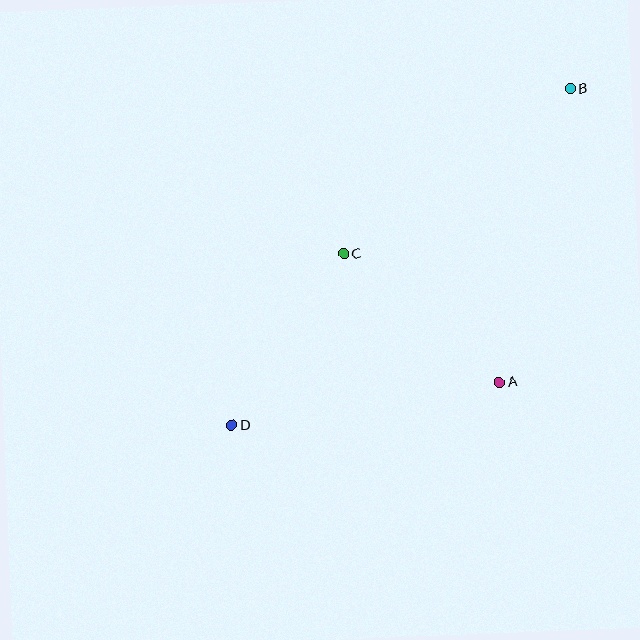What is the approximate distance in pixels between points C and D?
The distance between C and D is approximately 205 pixels.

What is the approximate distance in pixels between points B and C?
The distance between B and C is approximately 280 pixels.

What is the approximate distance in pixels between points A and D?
The distance between A and D is approximately 271 pixels.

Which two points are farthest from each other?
Points B and D are farthest from each other.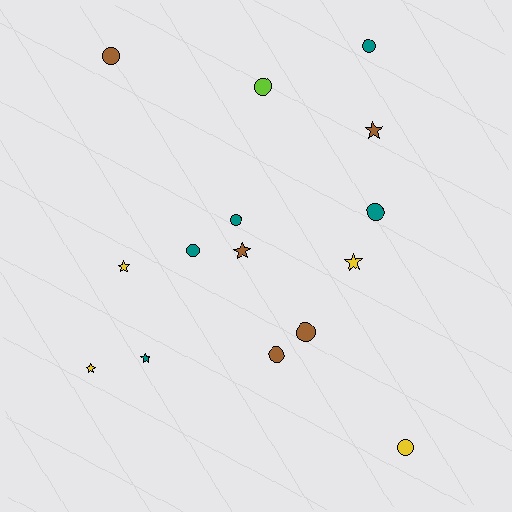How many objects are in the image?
There are 15 objects.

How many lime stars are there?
There are no lime stars.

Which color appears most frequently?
Brown, with 5 objects.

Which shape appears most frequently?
Circle, with 9 objects.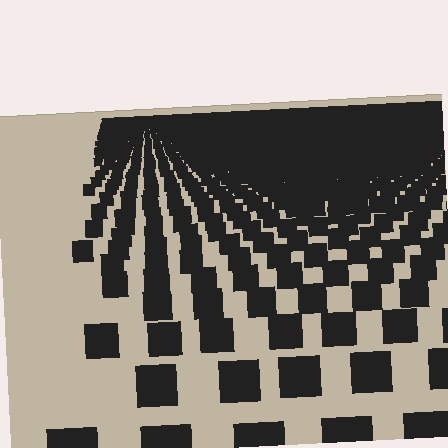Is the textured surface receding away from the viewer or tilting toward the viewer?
The surface is receding away from the viewer. Texture elements get smaller and denser toward the top.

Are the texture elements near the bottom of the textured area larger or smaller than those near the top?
Larger. Near the bottom, elements are closer to the viewer and appear at a bigger on-screen size.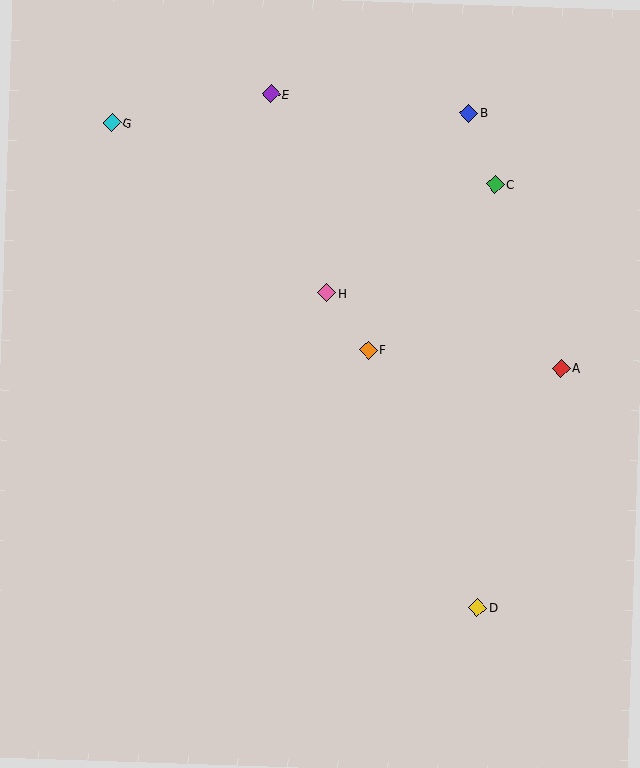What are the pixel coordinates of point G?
Point G is at (112, 123).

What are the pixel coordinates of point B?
Point B is at (469, 113).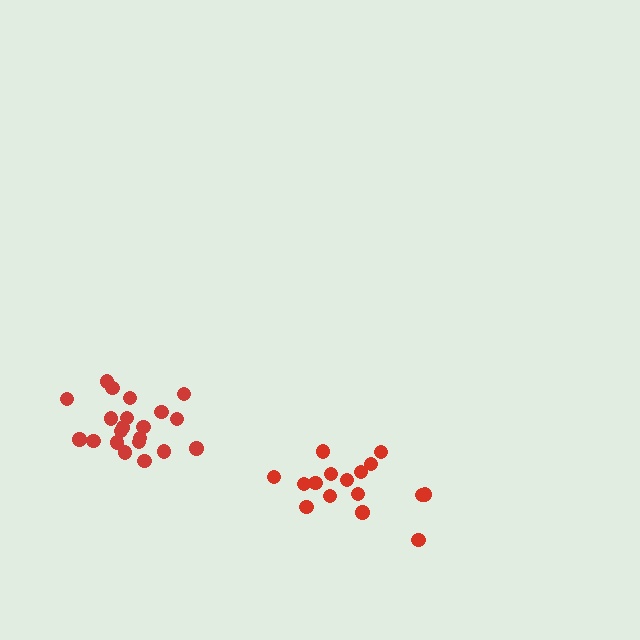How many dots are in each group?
Group 1: 21 dots, Group 2: 16 dots (37 total).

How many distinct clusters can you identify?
There are 2 distinct clusters.